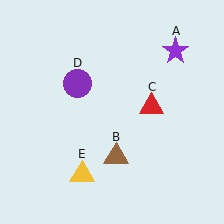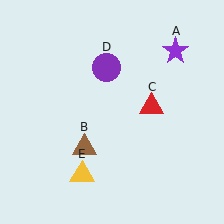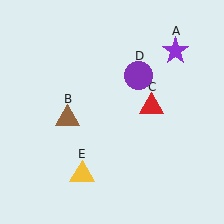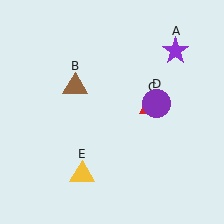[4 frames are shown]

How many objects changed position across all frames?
2 objects changed position: brown triangle (object B), purple circle (object D).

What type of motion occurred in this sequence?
The brown triangle (object B), purple circle (object D) rotated clockwise around the center of the scene.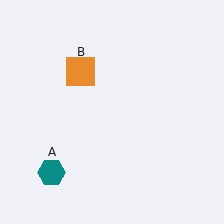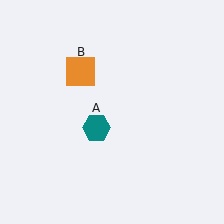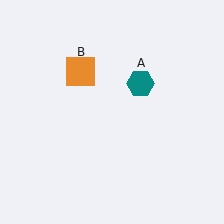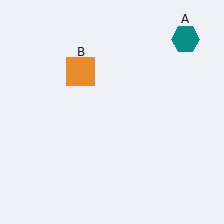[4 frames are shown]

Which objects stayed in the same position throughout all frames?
Orange square (object B) remained stationary.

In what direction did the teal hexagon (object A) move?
The teal hexagon (object A) moved up and to the right.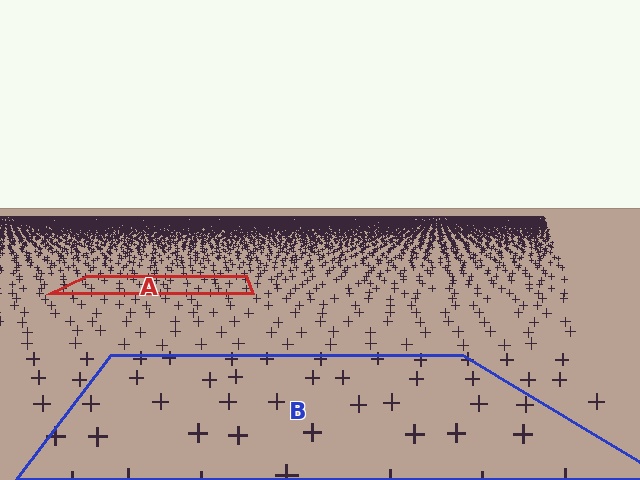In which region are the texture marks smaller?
The texture marks are smaller in region A, because it is farther away.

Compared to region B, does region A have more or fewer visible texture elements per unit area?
Region A has more texture elements per unit area — they are packed more densely because it is farther away.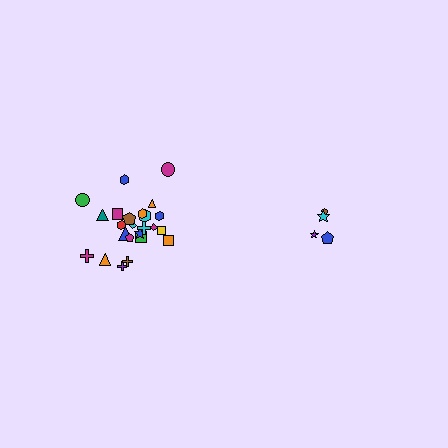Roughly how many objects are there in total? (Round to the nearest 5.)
Roughly 30 objects in total.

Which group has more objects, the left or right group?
The left group.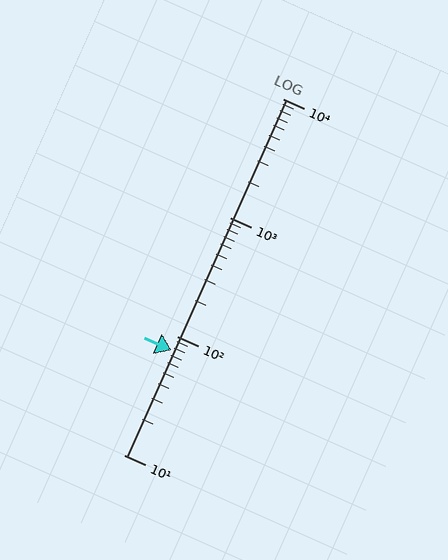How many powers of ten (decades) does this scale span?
The scale spans 3 decades, from 10 to 10000.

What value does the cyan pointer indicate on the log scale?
The pointer indicates approximately 76.